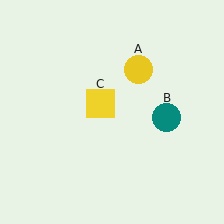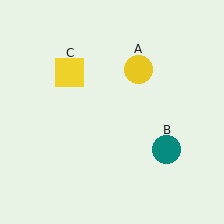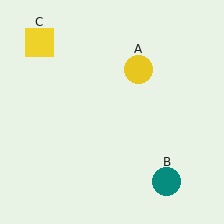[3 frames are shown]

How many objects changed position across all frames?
2 objects changed position: teal circle (object B), yellow square (object C).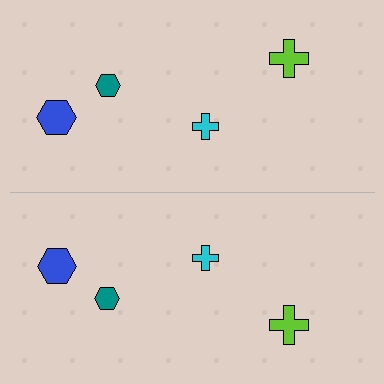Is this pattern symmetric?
Yes, this pattern has bilateral (reflection) symmetry.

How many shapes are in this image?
There are 8 shapes in this image.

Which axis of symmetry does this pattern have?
The pattern has a horizontal axis of symmetry running through the center of the image.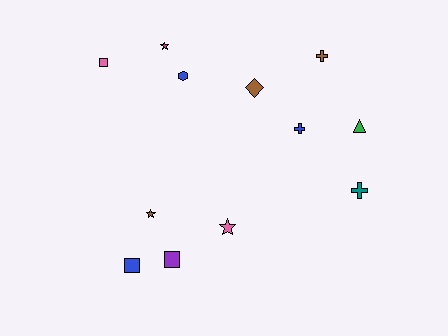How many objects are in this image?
There are 12 objects.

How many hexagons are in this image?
There is 1 hexagon.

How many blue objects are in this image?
There are 3 blue objects.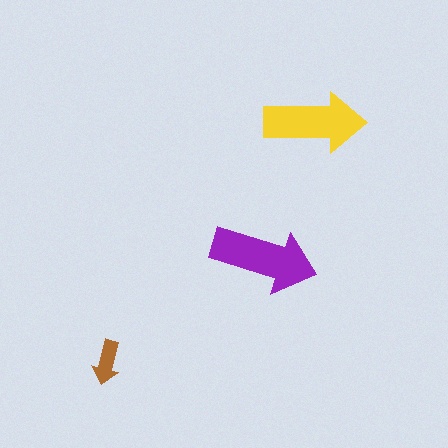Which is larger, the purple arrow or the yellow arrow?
The purple one.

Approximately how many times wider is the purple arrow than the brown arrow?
About 2.5 times wider.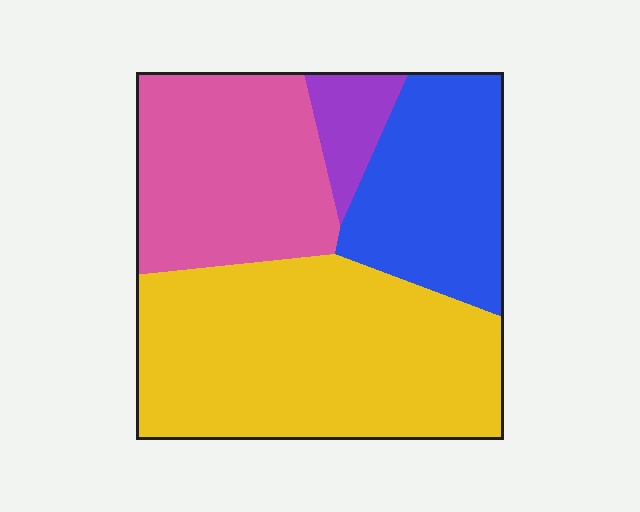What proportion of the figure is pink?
Pink covers roughly 25% of the figure.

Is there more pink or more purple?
Pink.